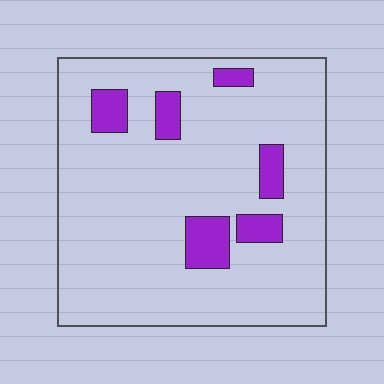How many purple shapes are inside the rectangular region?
6.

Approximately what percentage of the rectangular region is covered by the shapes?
Approximately 10%.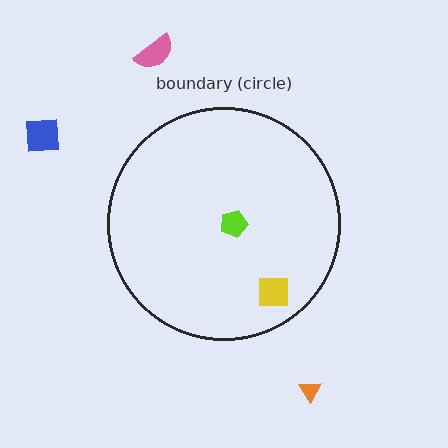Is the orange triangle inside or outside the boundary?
Outside.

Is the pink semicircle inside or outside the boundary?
Outside.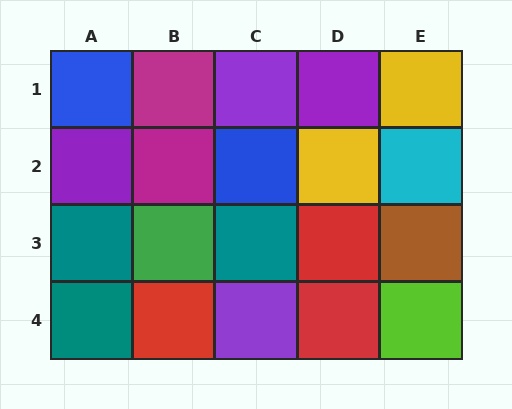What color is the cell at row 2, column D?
Yellow.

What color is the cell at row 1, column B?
Magenta.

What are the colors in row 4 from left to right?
Teal, red, purple, red, lime.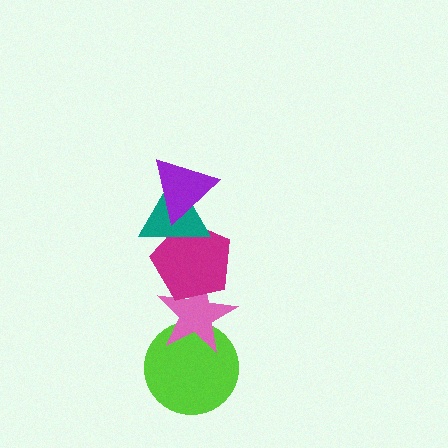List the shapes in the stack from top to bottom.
From top to bottom: the purple triangle, the teal triangle, the magenta pentagon, the pink star, the lime circle.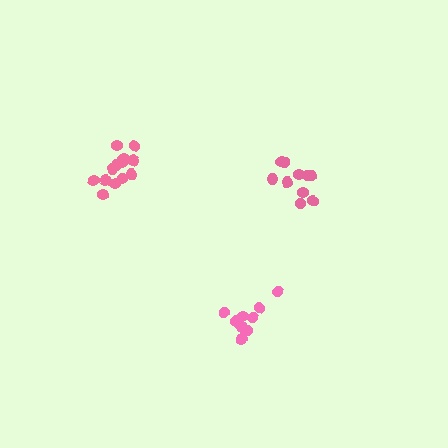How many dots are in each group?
Group 1: 10 dots, Group 2: 13 dots, Group 3: 10 dots (33 total).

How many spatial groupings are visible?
There are 3 spatial groupings.